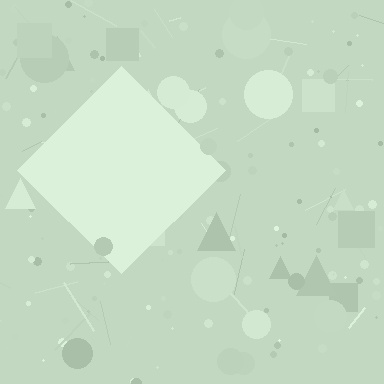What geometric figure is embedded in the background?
A diamond is embedded in the background.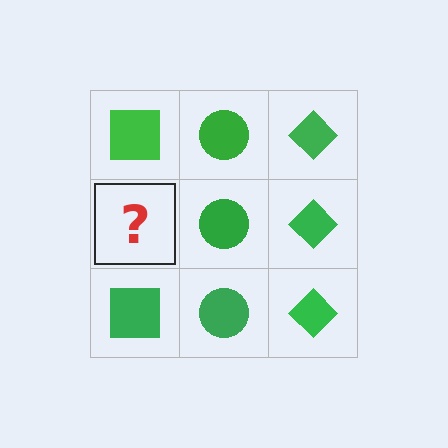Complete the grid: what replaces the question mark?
The question mark should be replaced with a green square.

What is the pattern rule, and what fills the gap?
The rule is that each column has a consistent shape. The gap should be filled with a green square.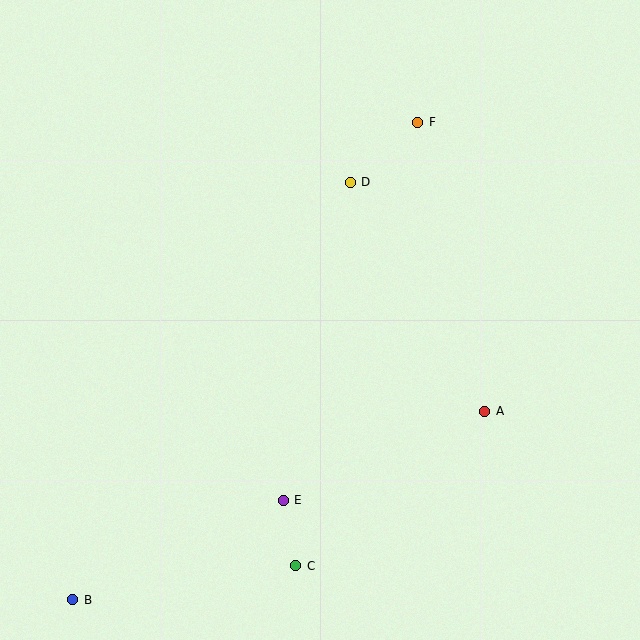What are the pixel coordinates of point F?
Point F is at (418, 122).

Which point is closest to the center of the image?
Point D at (350, 182) is closest to the center.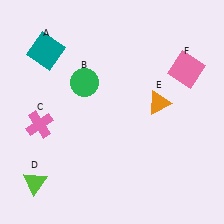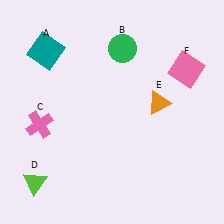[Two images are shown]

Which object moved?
The green circle (B) moved right.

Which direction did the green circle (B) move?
The green circle (B) moved right.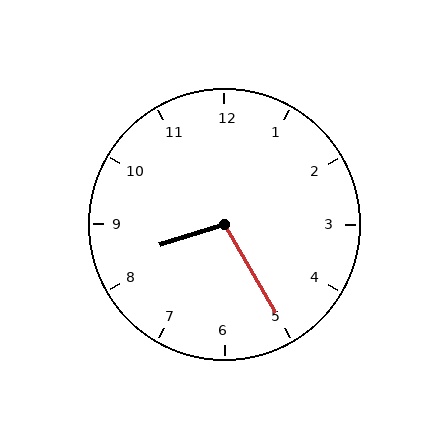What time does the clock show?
8:25.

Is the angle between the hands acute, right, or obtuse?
It is obtuse.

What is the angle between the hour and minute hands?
Approximately 102 degrees.